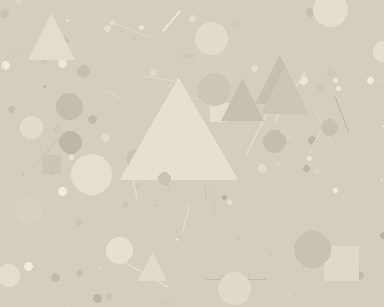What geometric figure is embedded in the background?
A triangle is embedded in the background.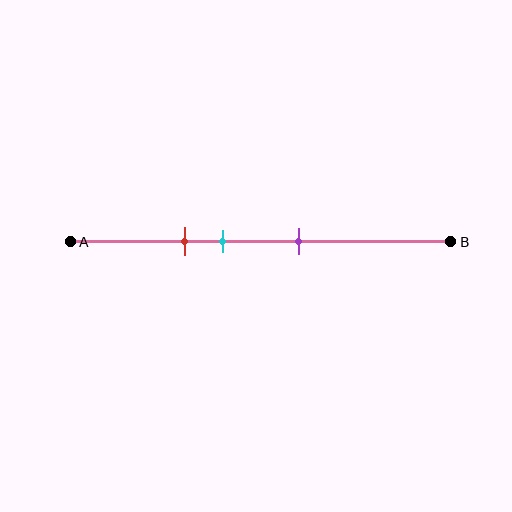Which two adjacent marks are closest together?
The red and cyan marks are the closest adjacent pair.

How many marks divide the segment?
There are 3 marks dividing the segment.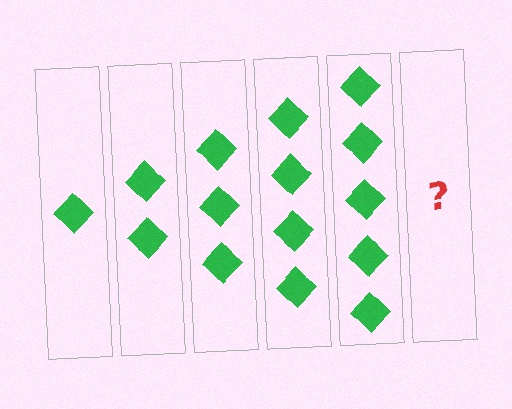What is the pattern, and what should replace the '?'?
The pattern is that each step adds one more diamond. The '?' should be 6 diamonds.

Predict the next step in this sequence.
The next step is 6 diamonds.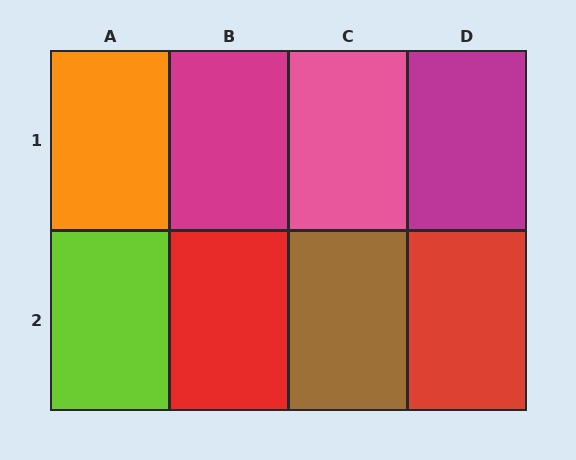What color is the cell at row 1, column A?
Orange.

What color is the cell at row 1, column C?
Pink.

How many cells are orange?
1 cell is orange.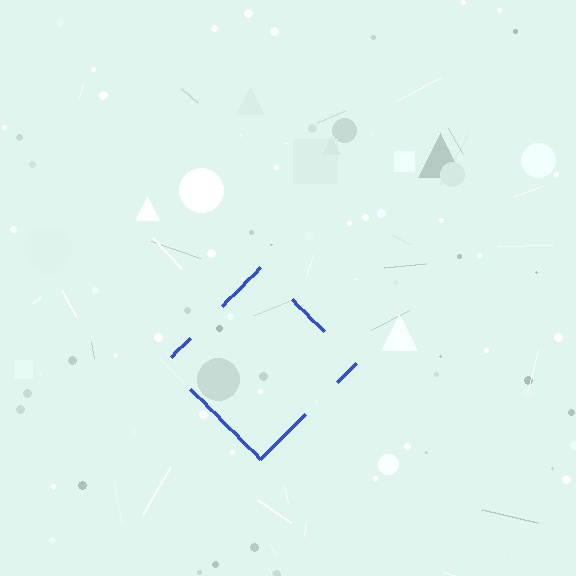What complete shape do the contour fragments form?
The contour fragments form a diamond.